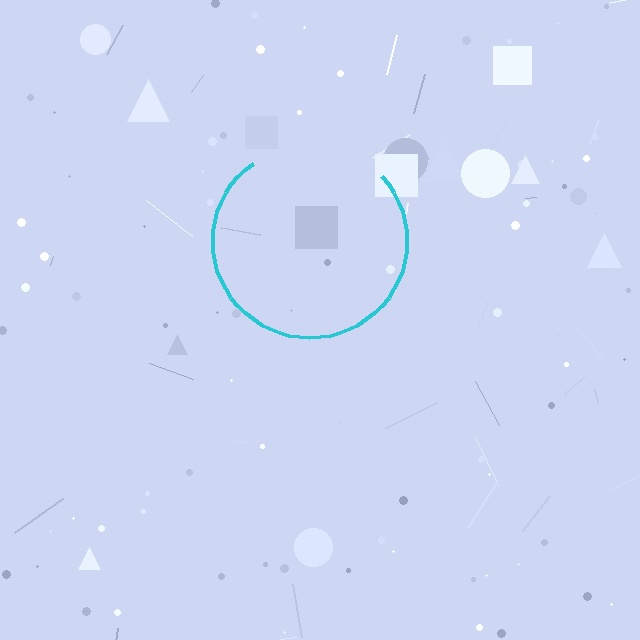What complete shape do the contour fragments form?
The contour fragments form a circle.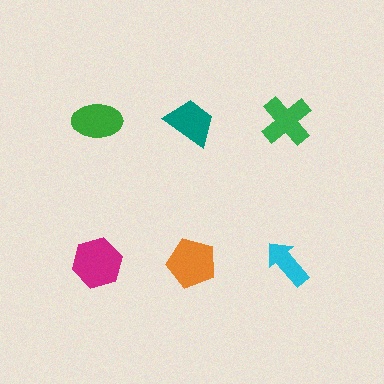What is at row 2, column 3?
A cyan arrow.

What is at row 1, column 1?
A green ellipse.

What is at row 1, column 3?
A green cross.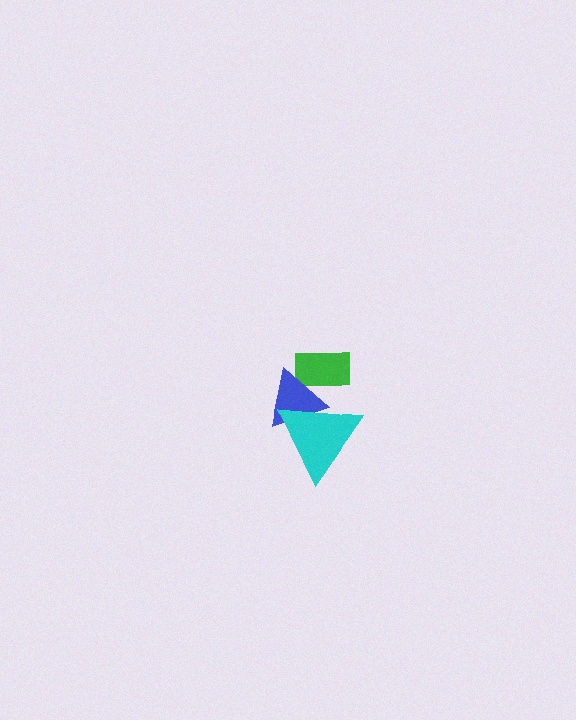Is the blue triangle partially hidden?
Yes, it is partially covered by another shape.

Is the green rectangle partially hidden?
Yes, it is partially covered by another shape.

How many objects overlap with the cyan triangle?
2 objects overlap with the cyan triangle.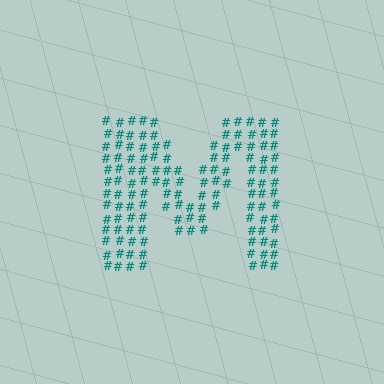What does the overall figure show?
The overall figure shows the letter M.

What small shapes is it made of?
It is made of small hash symbols.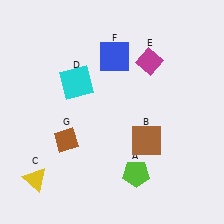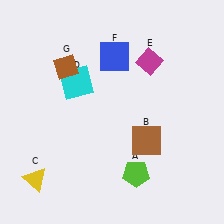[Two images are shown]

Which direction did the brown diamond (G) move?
The brown diamond (G) moved up.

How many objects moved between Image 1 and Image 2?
1 object moved between the two images.